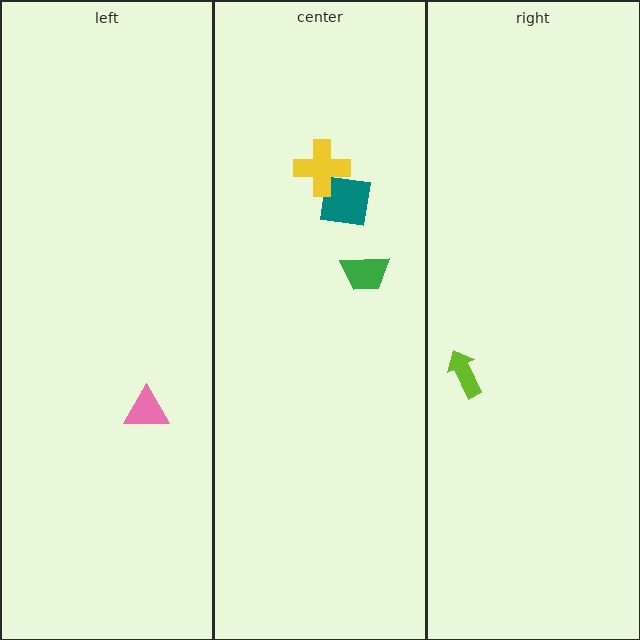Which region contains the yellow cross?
The center region.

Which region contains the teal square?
The center region.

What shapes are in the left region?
The pink triangle.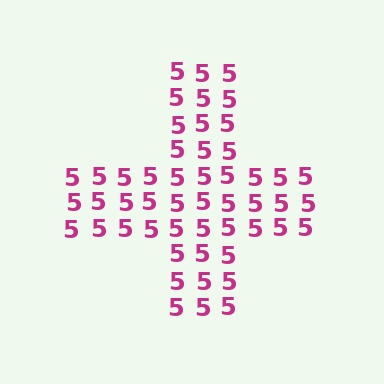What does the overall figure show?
The overall figure shows a cross.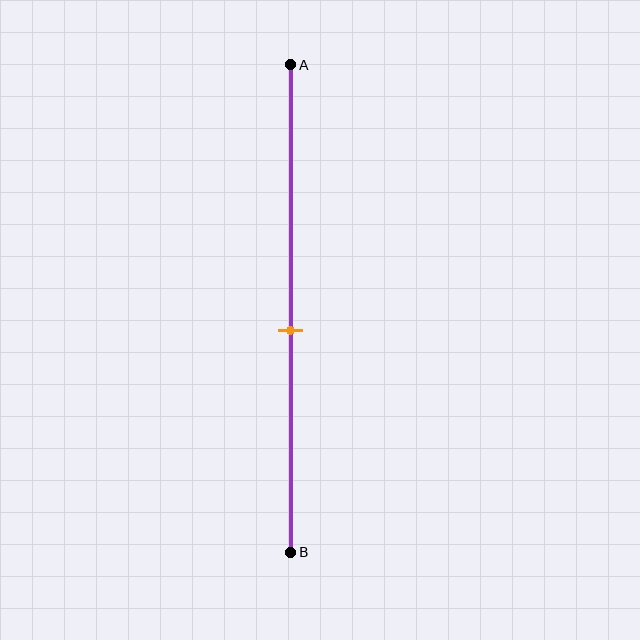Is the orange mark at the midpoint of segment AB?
No, the mark is at about 55% from A, not at the 50% midpoint.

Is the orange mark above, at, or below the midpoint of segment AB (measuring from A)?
The orange mark is below the midpoint of segment AB.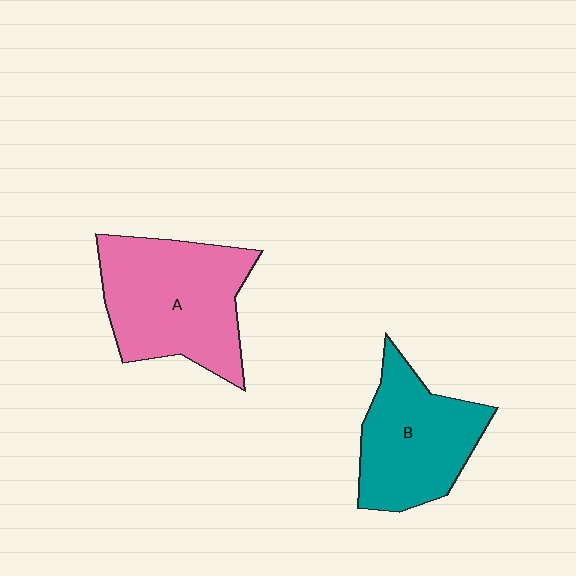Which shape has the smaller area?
Shape B (teal).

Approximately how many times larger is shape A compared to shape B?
Approximately 1.3 times.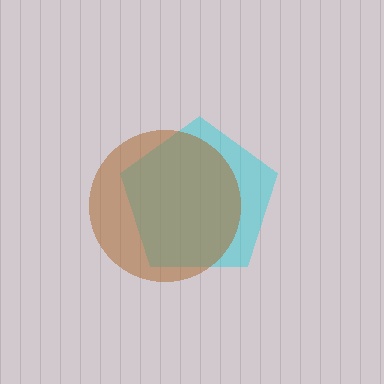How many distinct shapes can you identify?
There are 2 distinct shapes: a cyan pentagon, a brown circle.